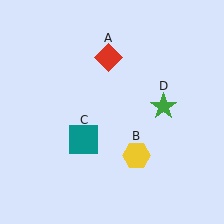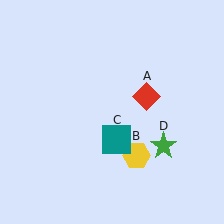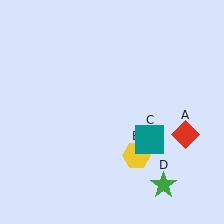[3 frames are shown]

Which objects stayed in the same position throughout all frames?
Yellow hexagon (object B) remained stationary.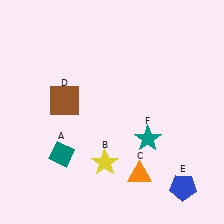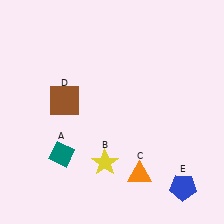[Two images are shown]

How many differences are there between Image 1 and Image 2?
There is 1 difference between the two images.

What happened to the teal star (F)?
The teal star (F) was removed in Image 2. It was in the bottom-right area of Image 1.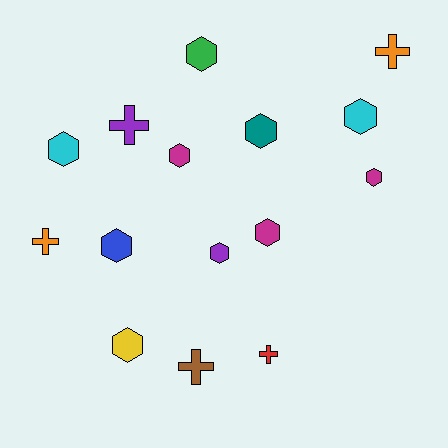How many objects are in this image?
There are 15 objects.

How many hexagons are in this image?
There are 10 hexagons.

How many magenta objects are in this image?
There are 3 magenta objects.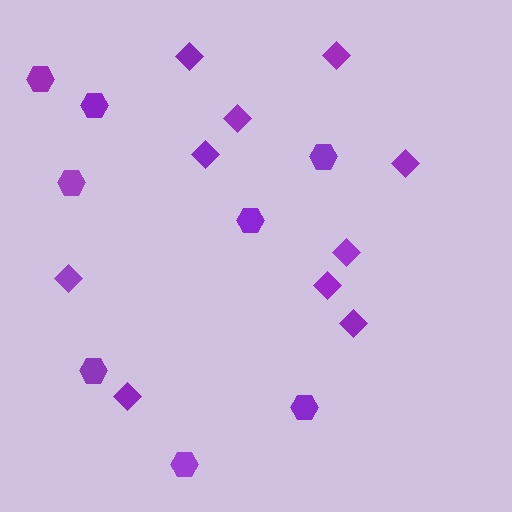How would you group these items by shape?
There are 2 groups: one group of diamonds (10) and one group of hexagons (8).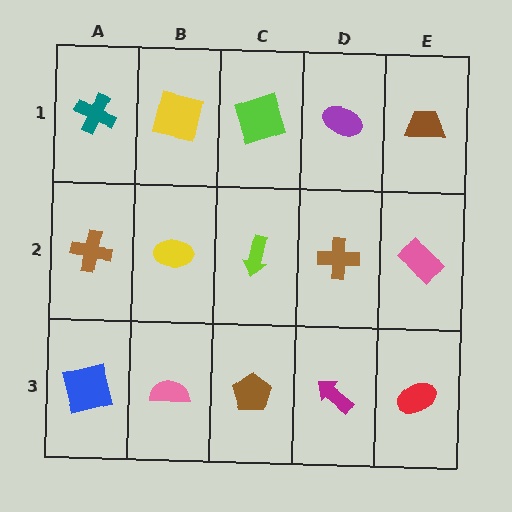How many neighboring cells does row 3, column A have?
2.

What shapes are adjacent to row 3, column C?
A lime arrow (row 2, column C), a pink semicircle (row 3, column B), a magenta arrow (row 3, column D).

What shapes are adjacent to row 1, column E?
A pink rectangle (row 2, column E), a purple ellipse (row 1, column D).